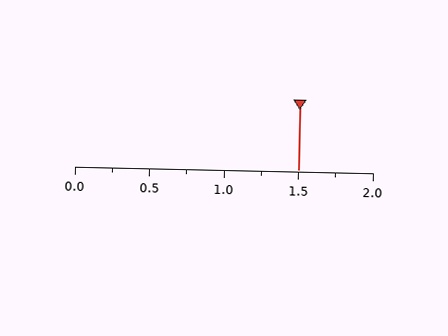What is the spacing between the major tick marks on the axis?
The major ticks are spaced 0.5 apart.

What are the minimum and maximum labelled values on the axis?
The axis runs from 0.0 to 2.0.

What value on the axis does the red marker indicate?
The marker indicates approximately 1.5.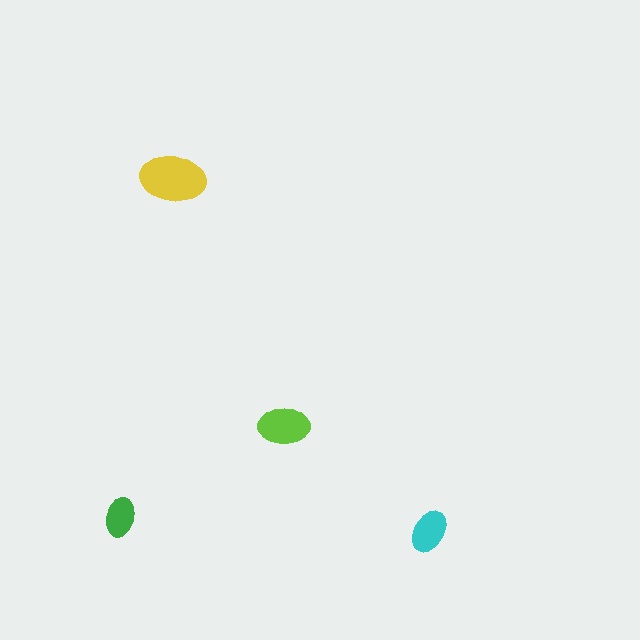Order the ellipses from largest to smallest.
the yellow one, the lime one, the cyan one, the green one.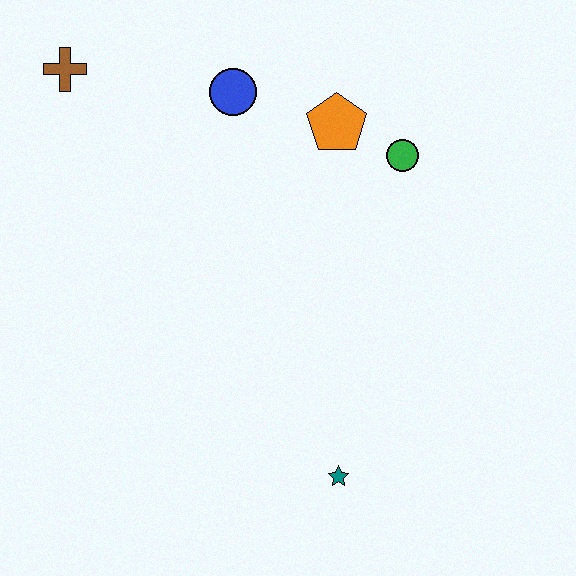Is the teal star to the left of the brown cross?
No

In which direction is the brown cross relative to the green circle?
The brown cross is to the left of the green circle.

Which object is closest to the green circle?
The orange pentagon is closest to the green circle.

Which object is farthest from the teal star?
The brown cross is farthest from the teal star.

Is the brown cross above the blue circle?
Yes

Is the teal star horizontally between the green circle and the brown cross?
Yes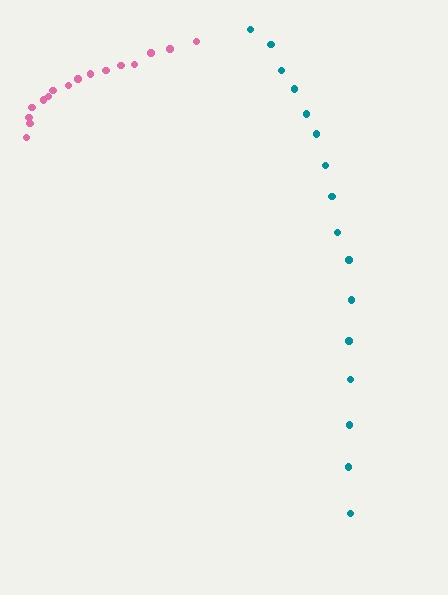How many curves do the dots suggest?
There are 2 distinct paths.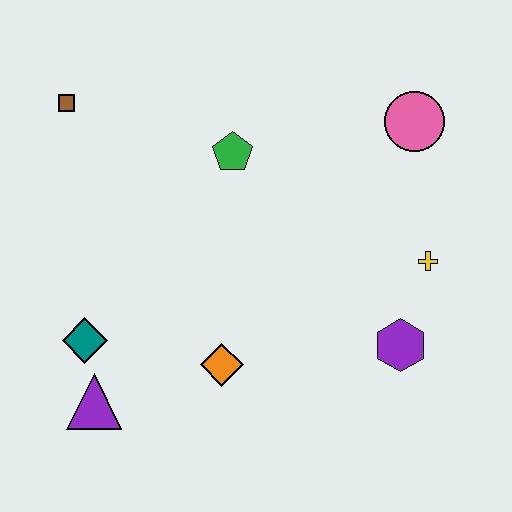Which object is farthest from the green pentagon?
The purple triangle is farthest from the green pentagon.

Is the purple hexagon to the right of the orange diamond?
Yes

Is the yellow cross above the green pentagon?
No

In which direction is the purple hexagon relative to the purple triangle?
The purple hexagon is to the right of the purple triangle.